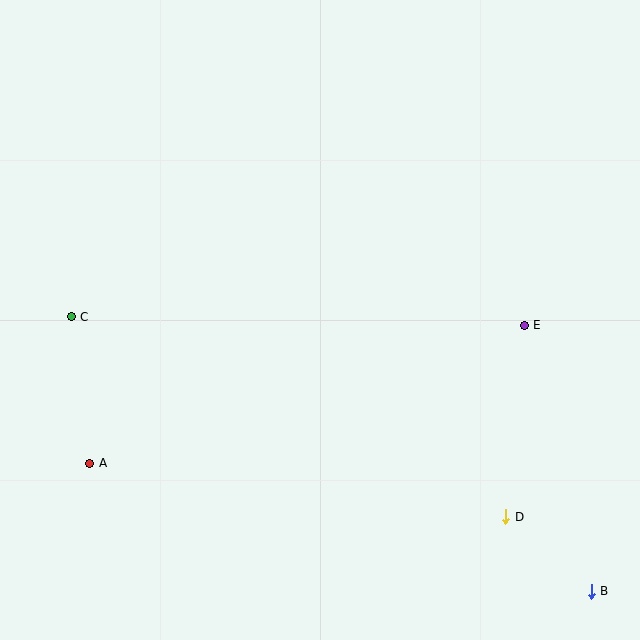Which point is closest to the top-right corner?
Point E is closest to the top-right corner.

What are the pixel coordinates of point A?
Point A is at (90, 463).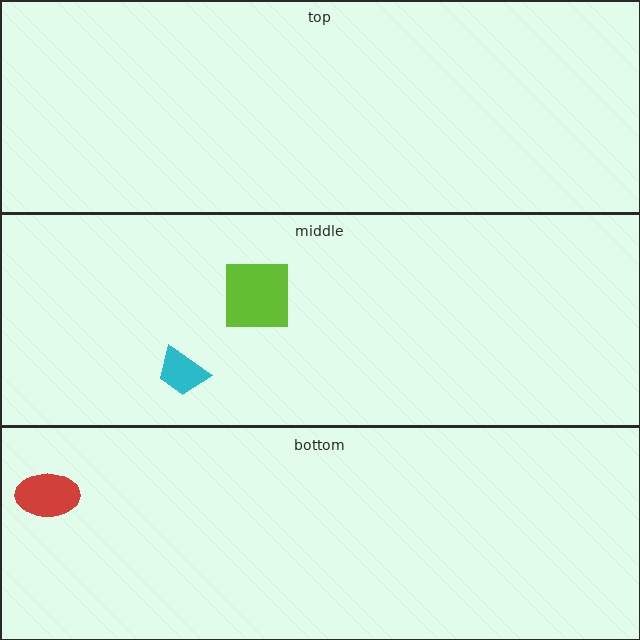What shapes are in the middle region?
The cyan trapezoid, the lime square.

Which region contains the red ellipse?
The bottom region.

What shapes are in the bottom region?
The red ellipse.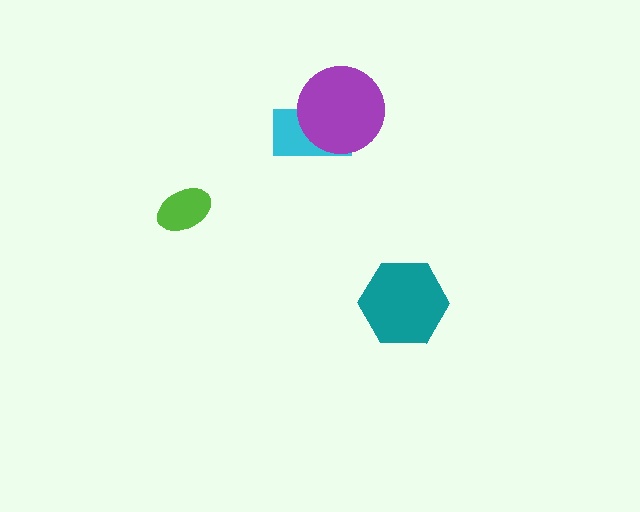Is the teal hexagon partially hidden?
No, no other shape covers it.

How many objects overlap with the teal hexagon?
0 objects overlap with the teal hexagon.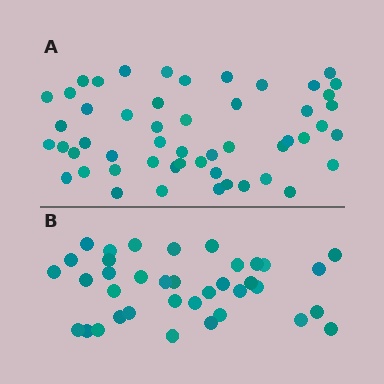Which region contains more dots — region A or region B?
Region A (the top region) has more dots.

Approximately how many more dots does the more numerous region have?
Region A has approximately 15 more dots than region B.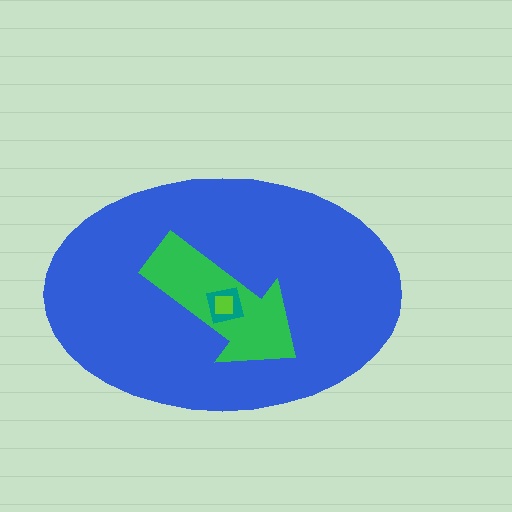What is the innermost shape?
The lime square.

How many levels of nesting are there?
4.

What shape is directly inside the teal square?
The lime square.